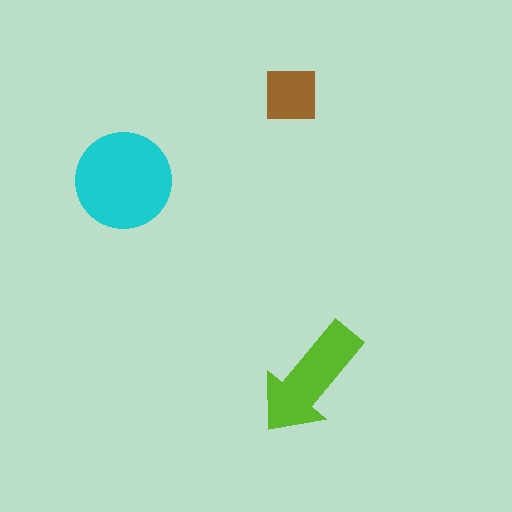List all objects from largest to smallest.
The cyan circle, the lime arrow, the brown square.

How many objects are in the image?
There are 3 objects in the image.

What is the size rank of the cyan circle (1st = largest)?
1st.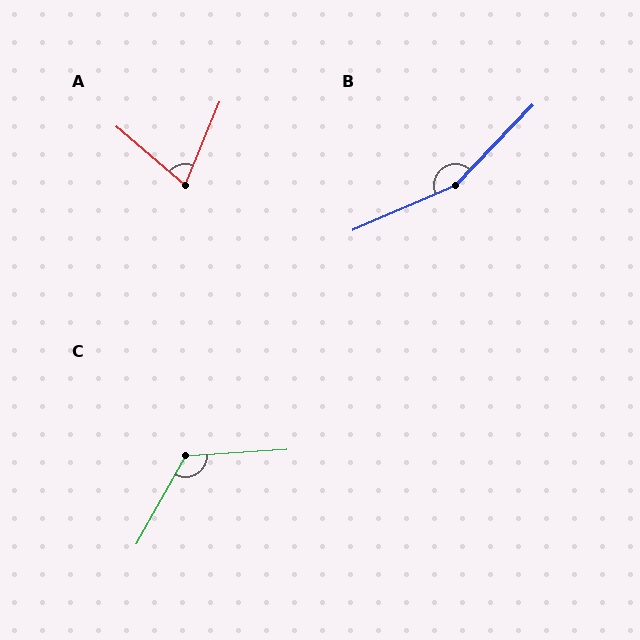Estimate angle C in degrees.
Approximately 123 degrees.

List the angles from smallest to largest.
A (72°), C (123°), B (157°).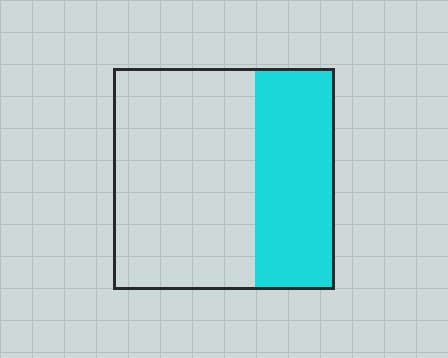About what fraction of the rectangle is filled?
About three eighths (3/8).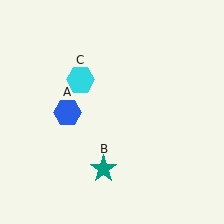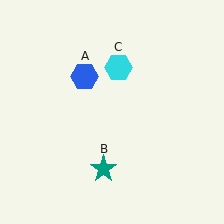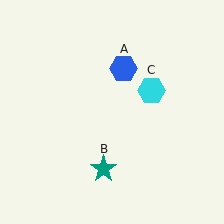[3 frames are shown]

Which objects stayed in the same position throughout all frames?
Teal star (object B) remained stationary.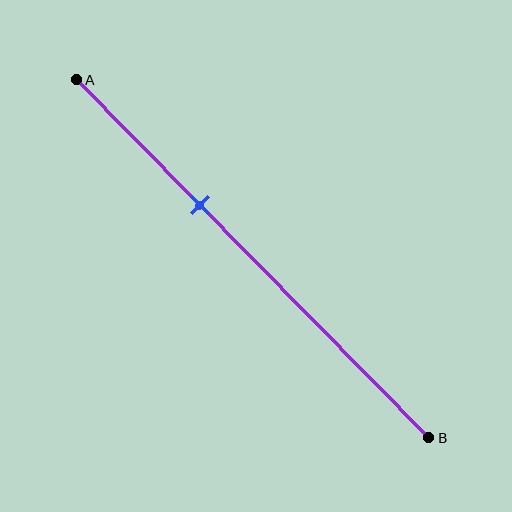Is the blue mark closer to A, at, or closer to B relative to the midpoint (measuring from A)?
The blue mark is closer to point A than the midpoint of segment AB.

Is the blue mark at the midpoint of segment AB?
No, the mark is at about 35% from A, not at the 50% midpoint.